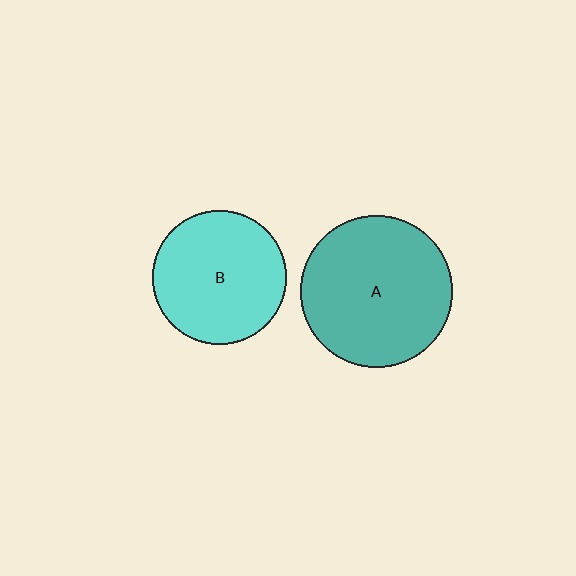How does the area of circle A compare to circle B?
Approximately 1.3 times.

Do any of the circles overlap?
No, none of the circles overlap.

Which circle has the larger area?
Circle A (teal).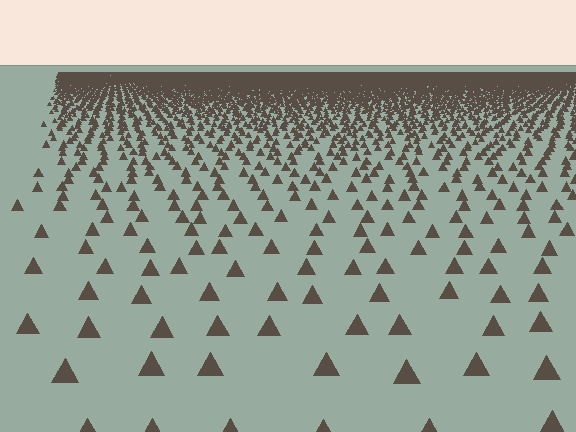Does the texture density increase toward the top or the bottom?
Density increases toward the top.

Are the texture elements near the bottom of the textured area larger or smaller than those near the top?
Larger. Near the bottom, elements are closer to the viewer and appear at a bigger on-screen size.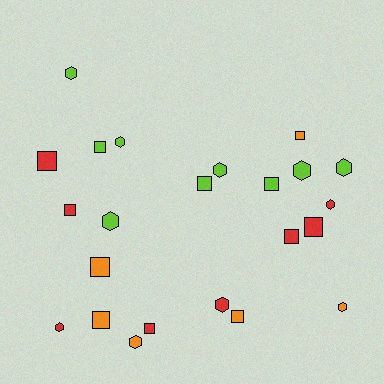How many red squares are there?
There are 5 red squares.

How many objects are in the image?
There are 23 objects.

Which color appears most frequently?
Lime, with 9 objects.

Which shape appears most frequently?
Square, with 12 objects.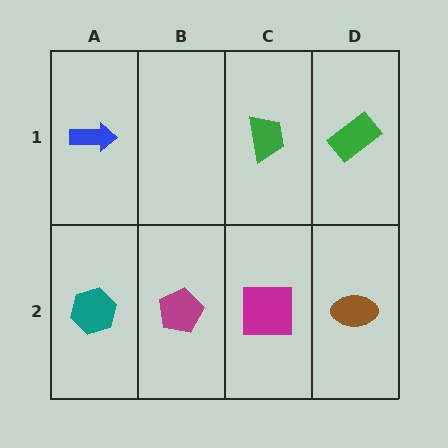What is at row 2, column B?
A magenta pentagon.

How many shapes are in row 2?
4 shapes.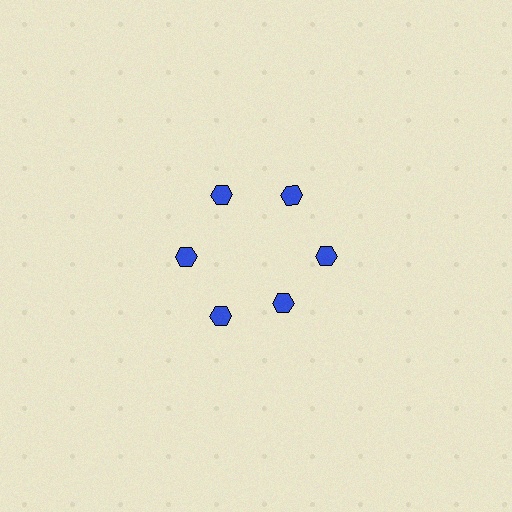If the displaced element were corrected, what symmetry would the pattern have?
It would have 6-fold rotational symmetry — the pattern would map onto itself every 60 degrees.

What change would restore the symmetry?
The symmetry would be restored by moving it outward, back onto the ring so that all 6 hexagons sit at equal angles and equal distance from the center.